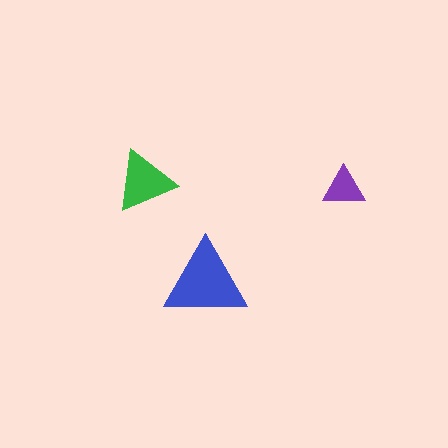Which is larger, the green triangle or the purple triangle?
The green one.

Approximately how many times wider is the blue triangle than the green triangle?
About 1.5 times wider.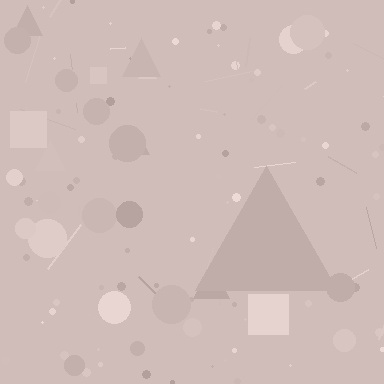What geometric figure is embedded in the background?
A triangle is embedded in the background.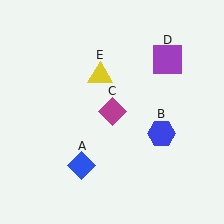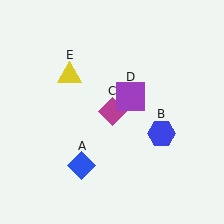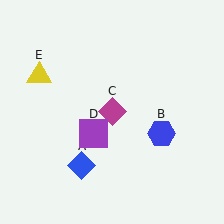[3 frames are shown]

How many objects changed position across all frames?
2 objects changed position: purple square (object D), yellow triangle (object E).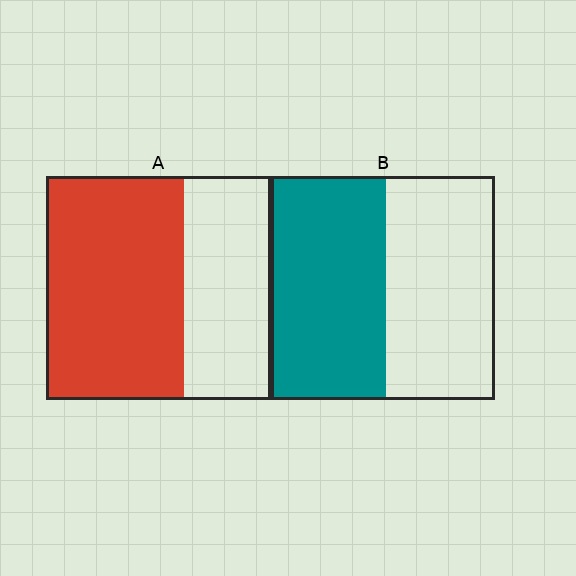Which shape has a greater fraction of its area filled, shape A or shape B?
Shape A.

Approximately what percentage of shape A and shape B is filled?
A is approximately 60% and B is approximately 50%.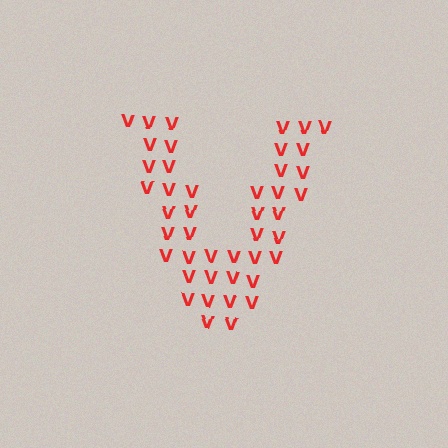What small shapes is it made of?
It is made of small letter V's.